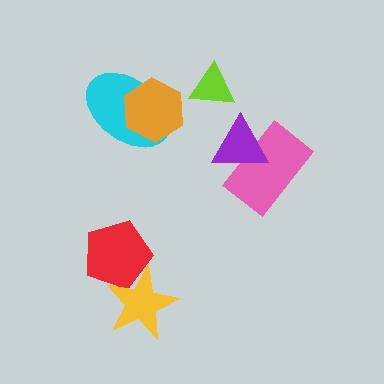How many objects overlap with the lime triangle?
0 objects overlap with the lime triangle.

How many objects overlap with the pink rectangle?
1 object overlaps with the pink rectangle.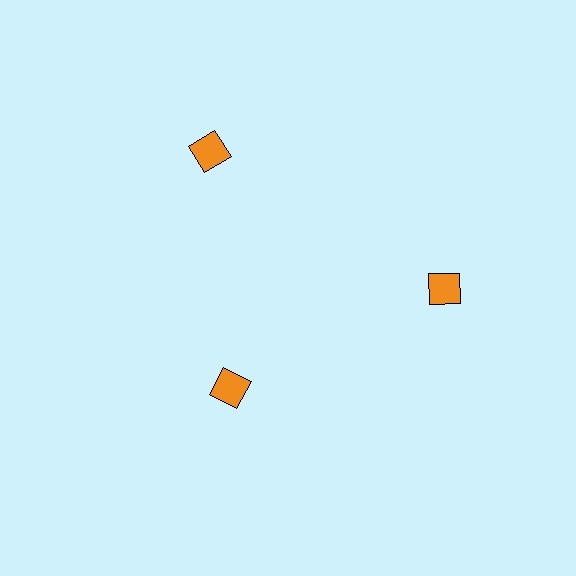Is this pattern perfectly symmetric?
No. The 3 orange squares are arranged in a ring, but one element near the 7 o'clock position is pulled inward toward the center, breaking the 3-fold rotational symmetry.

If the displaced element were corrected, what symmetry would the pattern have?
It would have 3-fold rotational symmetry — the pattern would map onto itself every 120 degrees.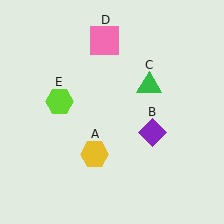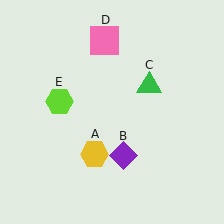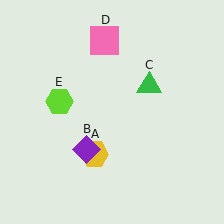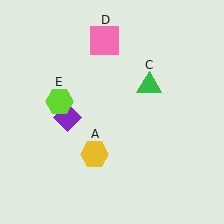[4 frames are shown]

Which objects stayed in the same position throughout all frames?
Yellow hexagon (object A) and green triangle (object C) and pink square (object D) and lime hexagon (object E) remained stationary.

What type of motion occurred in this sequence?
The purple diamond (object B) rotated clockwise around the center of the scene.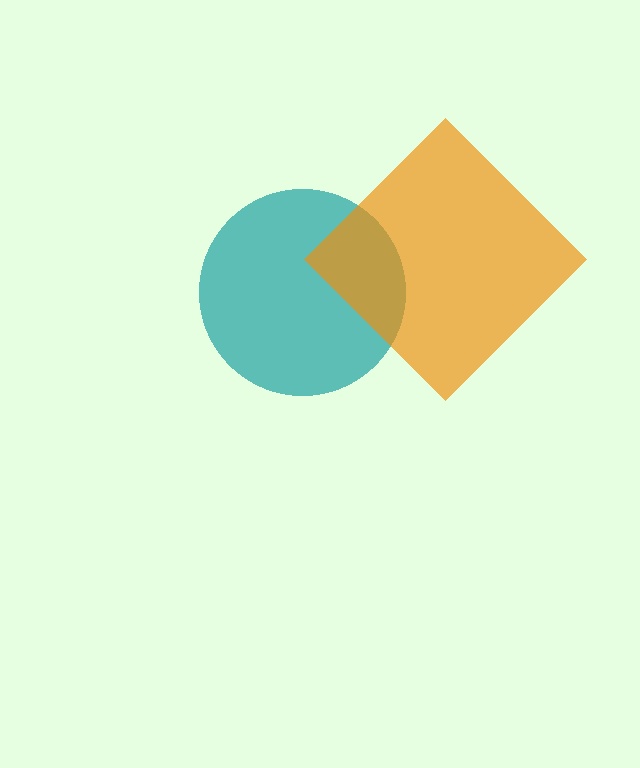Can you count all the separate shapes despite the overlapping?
Yes, there are 2 separate shapes.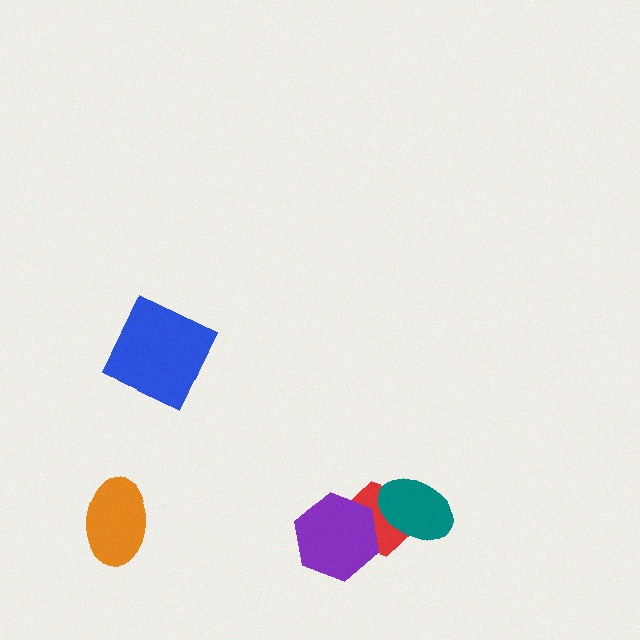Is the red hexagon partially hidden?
Yes, it is partially covered by another shape.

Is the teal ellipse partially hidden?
No, no other shape covers it.